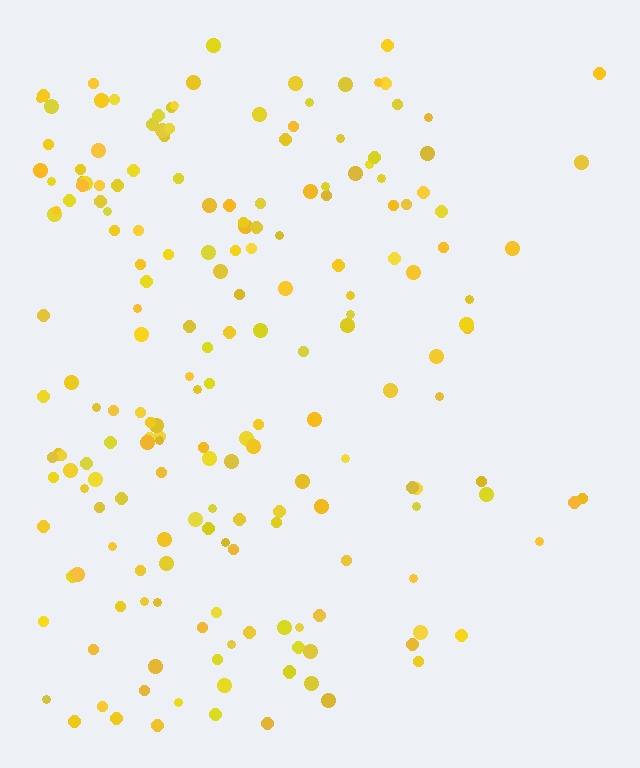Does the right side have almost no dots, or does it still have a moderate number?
Still a moderate number, just noticeably fewer than the left.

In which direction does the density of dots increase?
From right to left, with the left side densest.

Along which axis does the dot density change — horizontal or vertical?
Horizontal.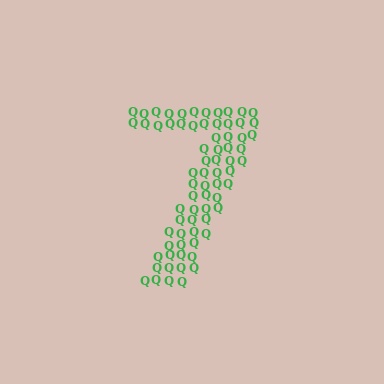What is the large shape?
The large shape is the digit 7.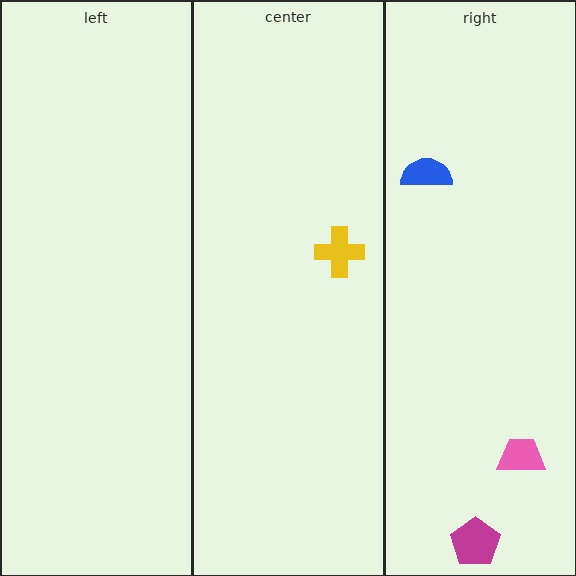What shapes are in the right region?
The pink trapezoid, the magenta pentagon, the blue semicircle.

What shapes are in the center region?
The yellow cross.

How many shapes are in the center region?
1.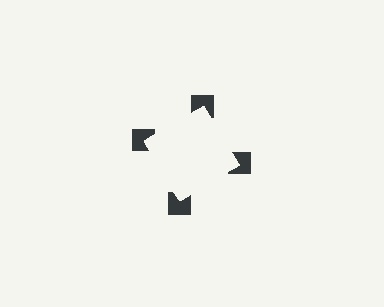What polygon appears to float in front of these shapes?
An illusory square — its edges are inferred from the aligned wedge cuts in the notched squares, not physically drawn.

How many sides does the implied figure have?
4 sides.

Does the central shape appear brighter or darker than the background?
It typically appears slightly brighter than the background, even though no actual brightness change is drawn.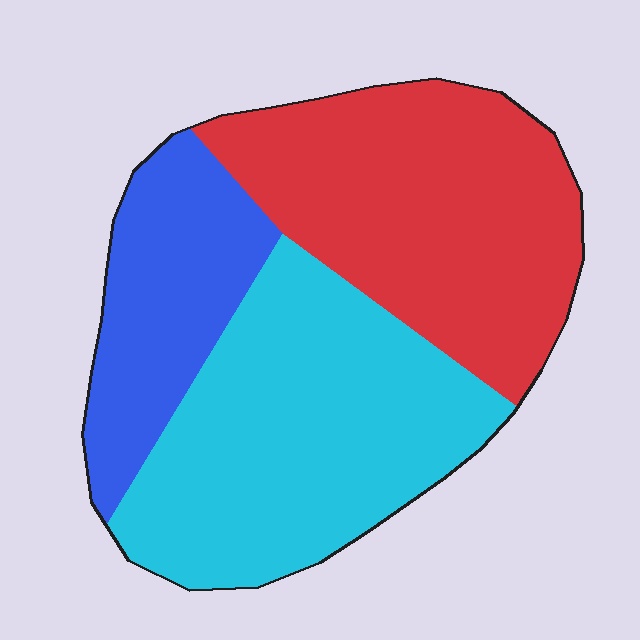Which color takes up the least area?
Blue, at roughly 20%.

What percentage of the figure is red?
Red takes up between a quarter and a half of the figure.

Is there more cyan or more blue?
Cyan.